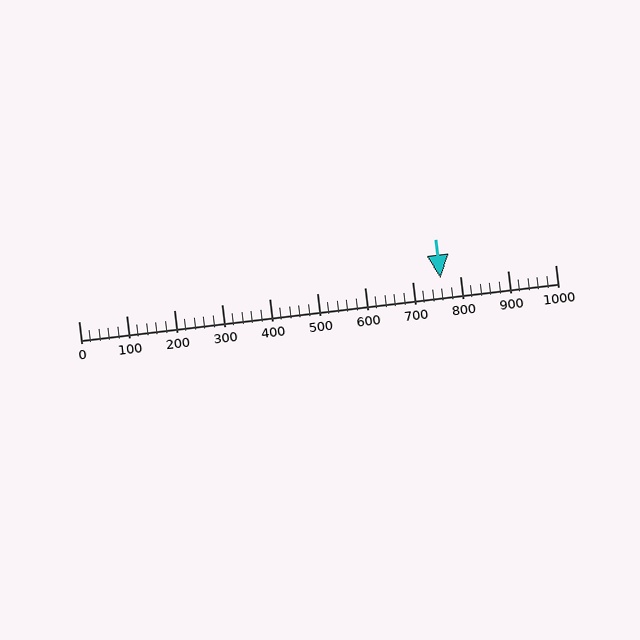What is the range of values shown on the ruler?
The ruler shows values from 0 to 1000.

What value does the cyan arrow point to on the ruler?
The cyan arrow points to approximately 760.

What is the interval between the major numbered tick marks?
The major tick marks are spaced 100 units apart.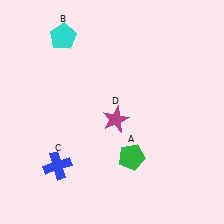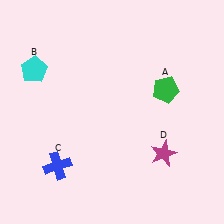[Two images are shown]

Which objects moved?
The objects that moved are: the green pentagon (A), the cyan pentagon (B), the magenta star (D).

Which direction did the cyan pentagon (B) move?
The cyan pentagon (B) moved down.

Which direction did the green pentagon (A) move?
The green pentagon (A) moved up.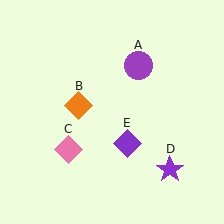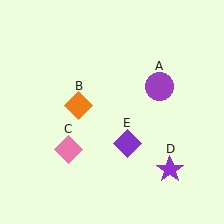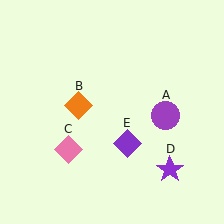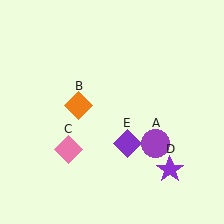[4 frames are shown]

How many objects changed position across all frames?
1 object changed position: purple circle (object A).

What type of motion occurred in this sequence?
The purple circle (object A) rotated clockwise around the center of the scene.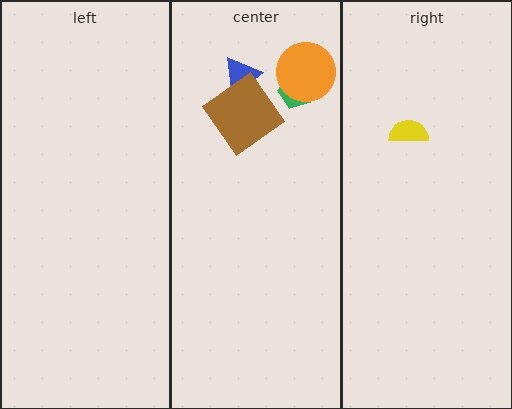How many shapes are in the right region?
1.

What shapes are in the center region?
The blue triangle, the green pentagon, the brown diamond, the orange circle.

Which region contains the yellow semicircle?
The right region.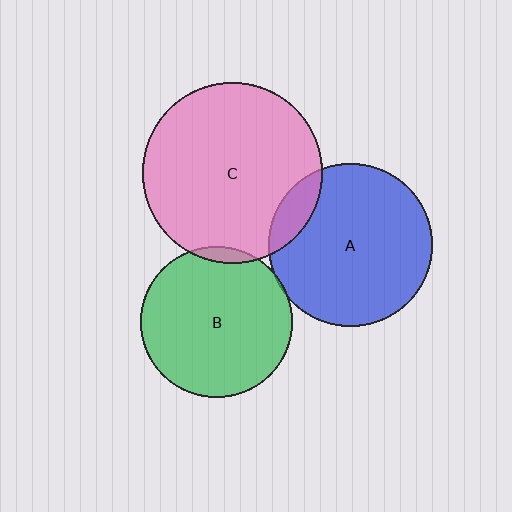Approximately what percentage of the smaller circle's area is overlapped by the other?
Approximately 5%.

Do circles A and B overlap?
Yes.